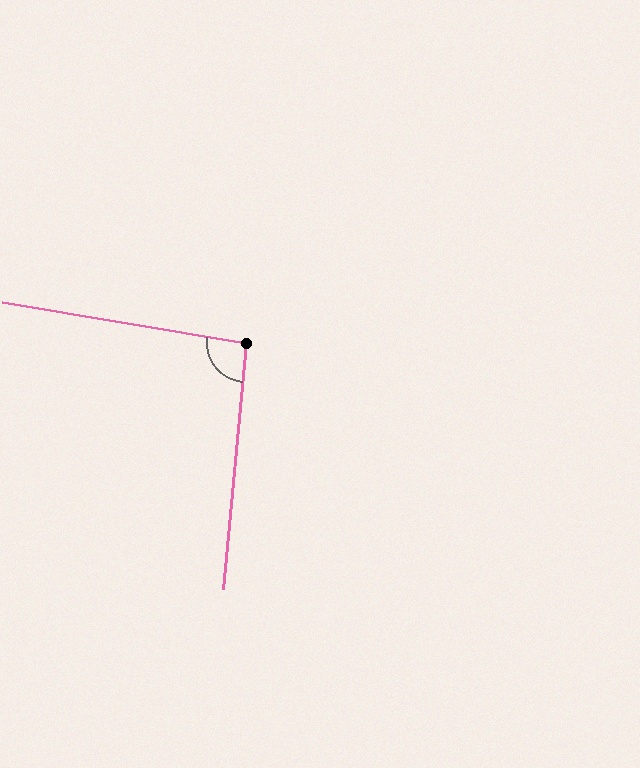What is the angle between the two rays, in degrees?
Approximately 94 degrees.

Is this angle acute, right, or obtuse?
It is approximately a right angle.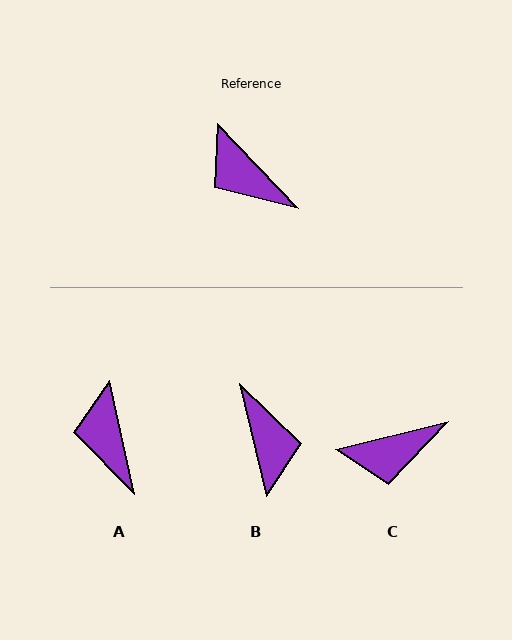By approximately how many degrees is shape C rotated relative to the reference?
Approximately 61 degrees counter-clockwise.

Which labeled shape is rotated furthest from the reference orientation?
B, about 150 degrees away.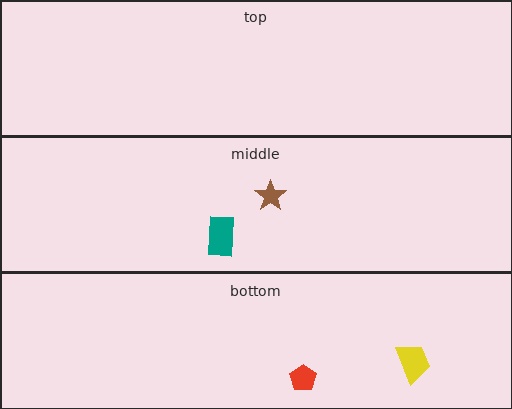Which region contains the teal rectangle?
The middle region.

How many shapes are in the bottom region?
2.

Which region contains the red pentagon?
The bottom region.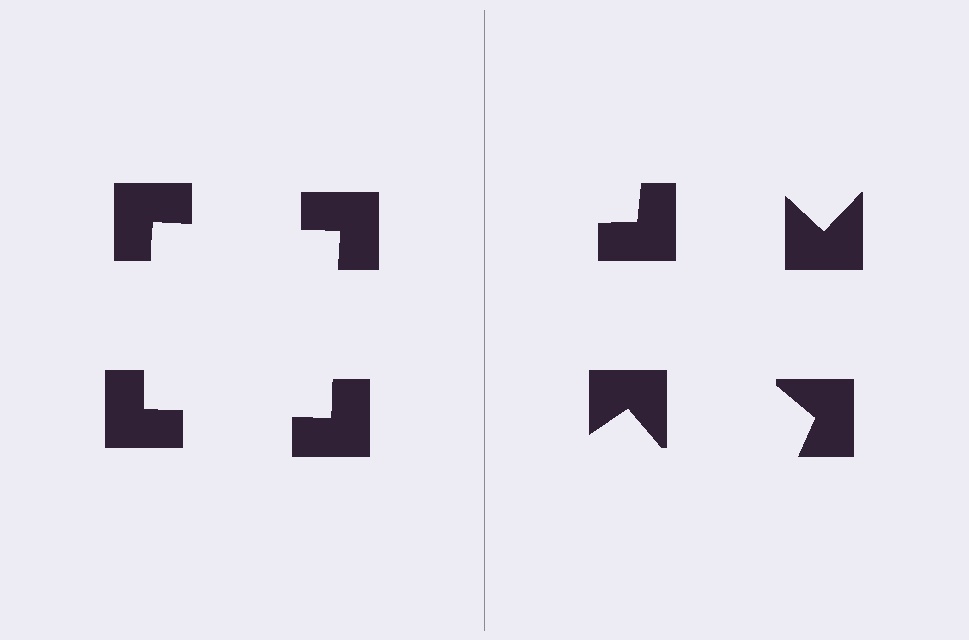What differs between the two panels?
The notched squares are positioned identically on both sides; only the wedge orientations differ. On the left they align to a square; on the right they are misaligned.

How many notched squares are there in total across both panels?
8 — 4 on each side.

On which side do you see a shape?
An illusory square appears on the left side. On the right side the wedge cuts are rotated, so no coherent shape forms.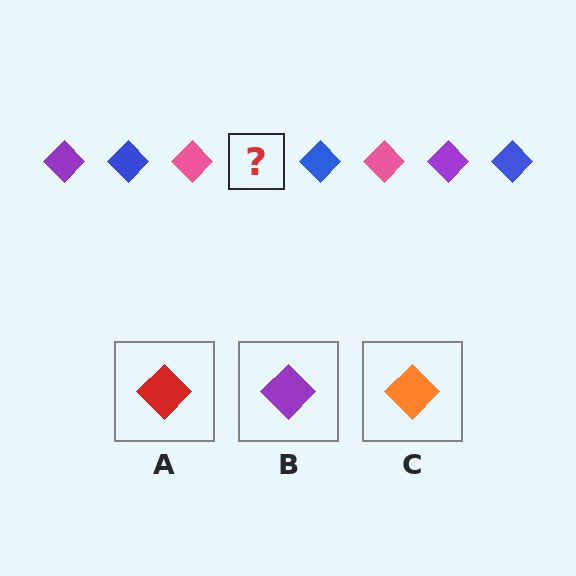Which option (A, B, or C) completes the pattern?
B.